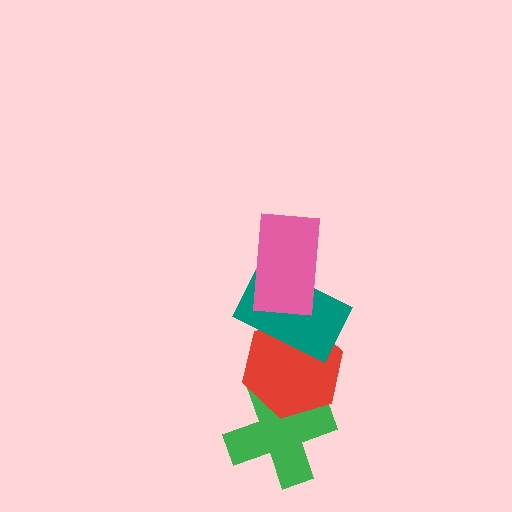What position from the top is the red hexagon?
The red hexagon is 3rd from the top.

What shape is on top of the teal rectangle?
The pink rectangle is on top of the teal rectangle.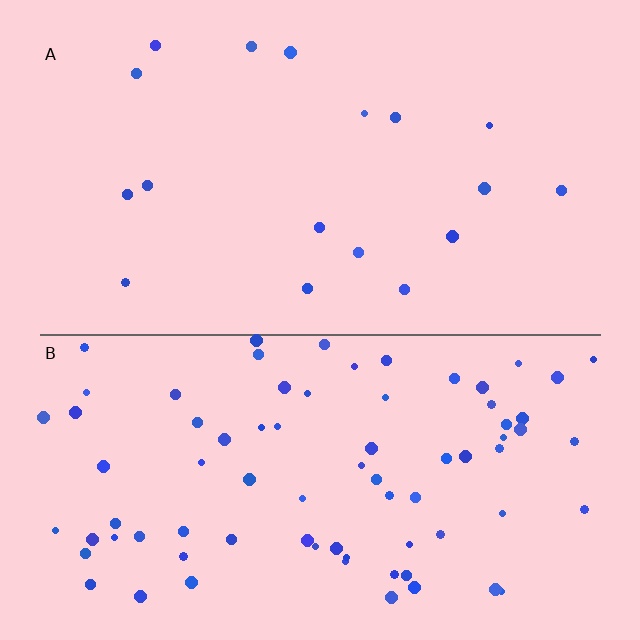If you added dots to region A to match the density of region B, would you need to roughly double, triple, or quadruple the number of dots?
Approximately quadruple.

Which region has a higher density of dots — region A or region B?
B (the bottom).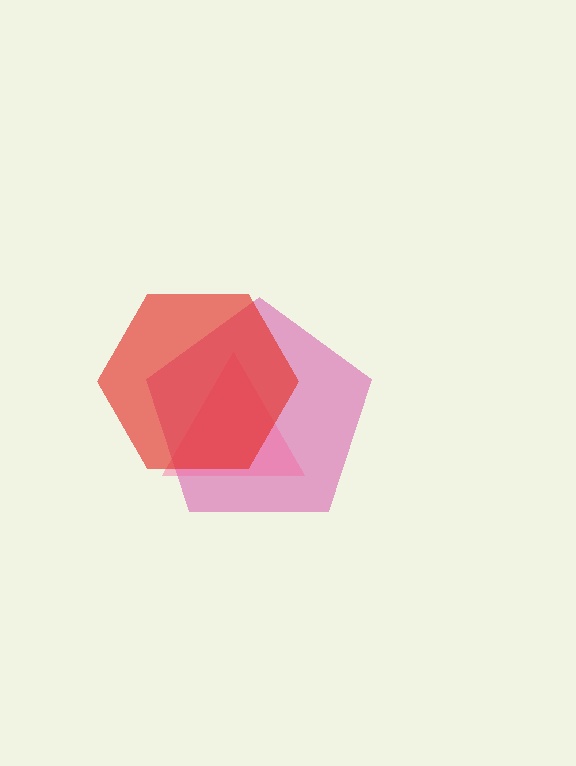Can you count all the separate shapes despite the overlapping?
Yes, there are 3 separate shapes.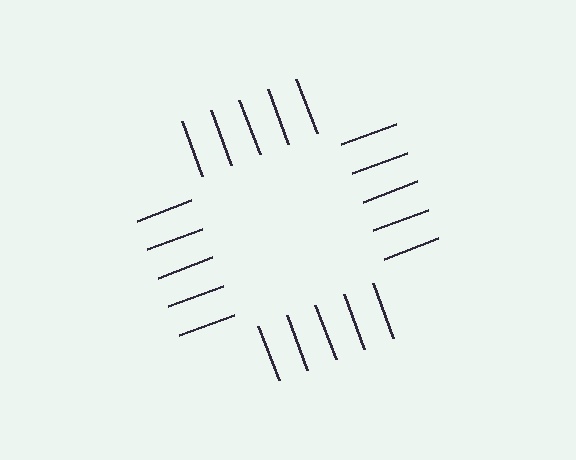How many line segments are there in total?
20 — 5 along each of the 4 edges.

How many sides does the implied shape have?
4 sides — the line-ends trace a square.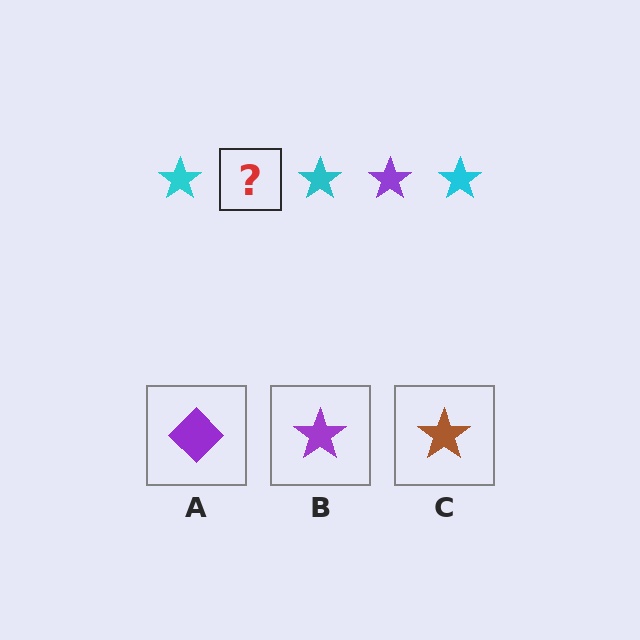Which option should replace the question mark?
Option B.